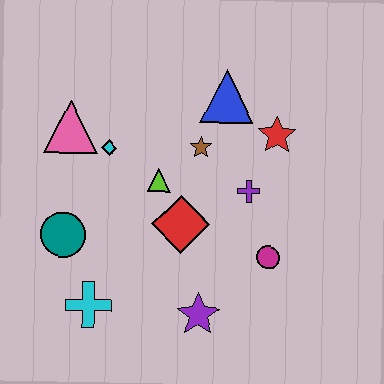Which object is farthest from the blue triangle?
The cyan cross is farthest from the blue triangle.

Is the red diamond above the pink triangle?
No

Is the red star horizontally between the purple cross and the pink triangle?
No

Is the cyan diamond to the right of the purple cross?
No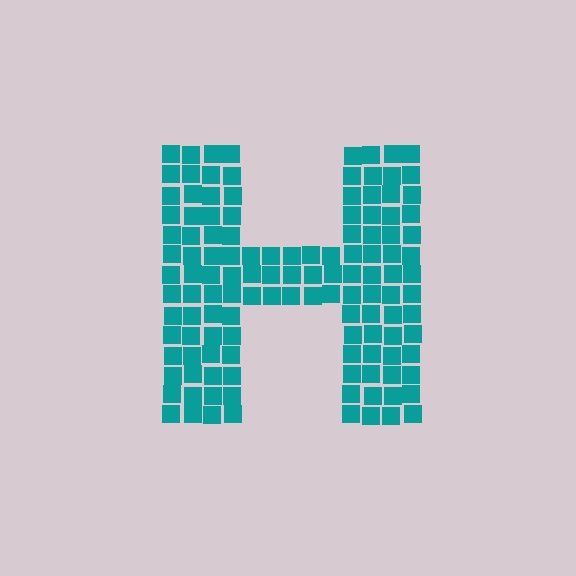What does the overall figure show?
The overall figure shows the letter H.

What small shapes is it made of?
It is made of small squares.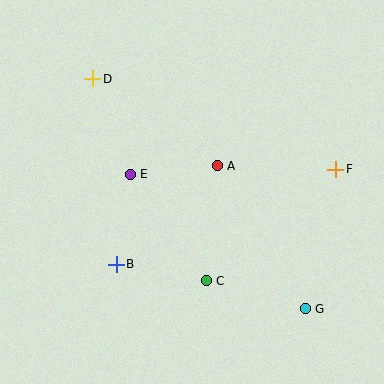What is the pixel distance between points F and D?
The distance between F and D is 259 pixels.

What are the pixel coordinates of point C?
Point C is at (206, 281).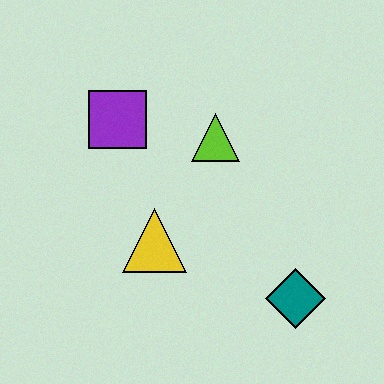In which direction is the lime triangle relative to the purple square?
The lime triangle is to the right of the purple square.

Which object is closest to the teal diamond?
The yellow triangle is closest to the teal diamond.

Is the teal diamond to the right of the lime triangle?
Yes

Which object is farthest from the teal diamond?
The purple square is farthest from the teal diamond.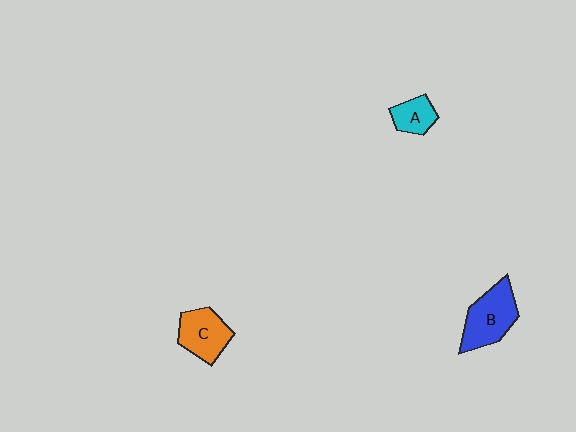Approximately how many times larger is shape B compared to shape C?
Approximately 1.2 times.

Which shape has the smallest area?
Shape A (cyan).